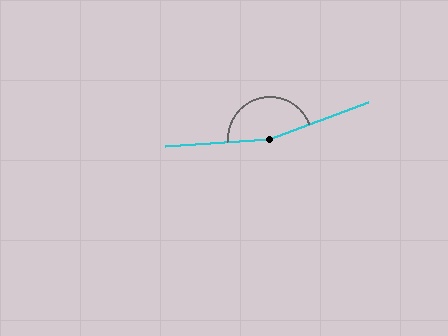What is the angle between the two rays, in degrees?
Approximately 164 degrees.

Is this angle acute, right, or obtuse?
It is obtuse.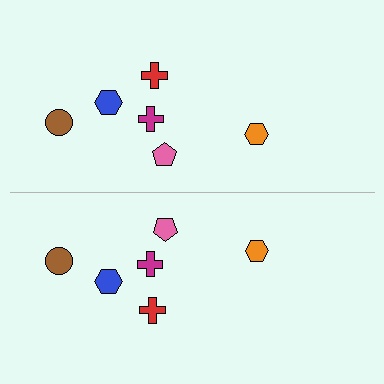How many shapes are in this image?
There are 12 shapes in this image.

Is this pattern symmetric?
Yes, this pattern has bilateral (reflection) symmetry.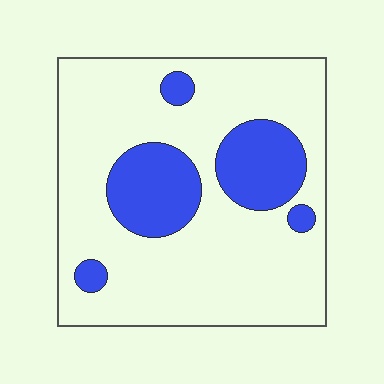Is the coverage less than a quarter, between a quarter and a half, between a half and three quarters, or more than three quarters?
Less than a quarter.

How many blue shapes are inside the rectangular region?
5.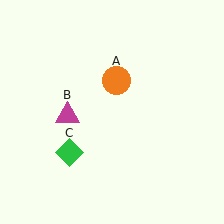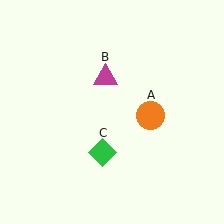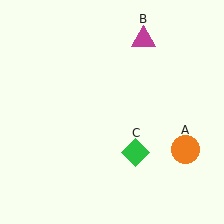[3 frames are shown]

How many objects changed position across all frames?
3 objects changed position: orange circle (object A), magenta triangle (object B), green diamond (object C).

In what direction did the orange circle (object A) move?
The orange circle (object A) moved down and to the right.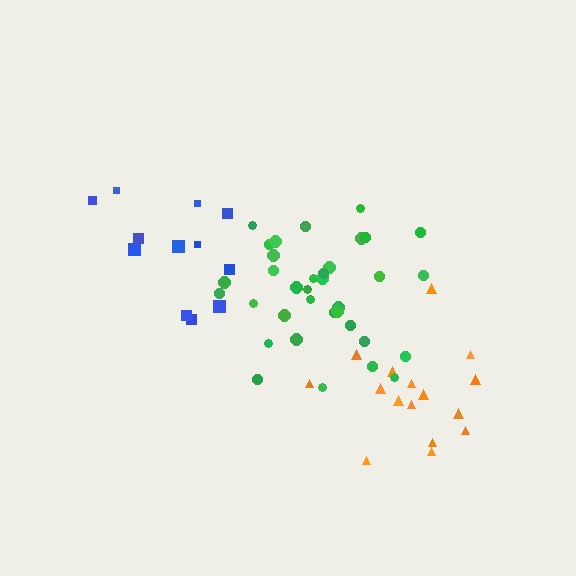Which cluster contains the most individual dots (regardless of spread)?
Green (35).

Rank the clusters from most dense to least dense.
green, orange, blue.